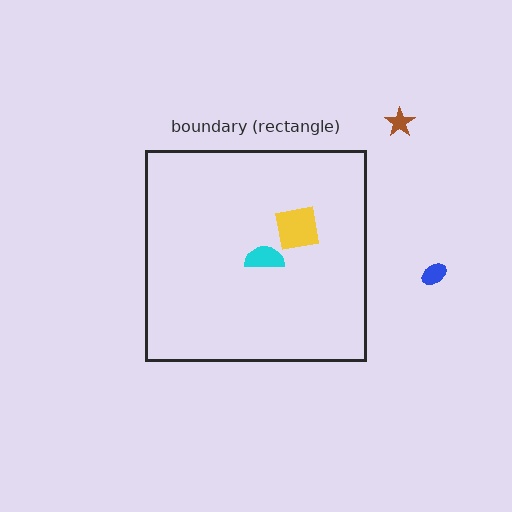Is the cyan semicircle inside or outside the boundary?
Inside.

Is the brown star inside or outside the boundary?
Outside.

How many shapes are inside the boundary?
2 inside, 2 outside.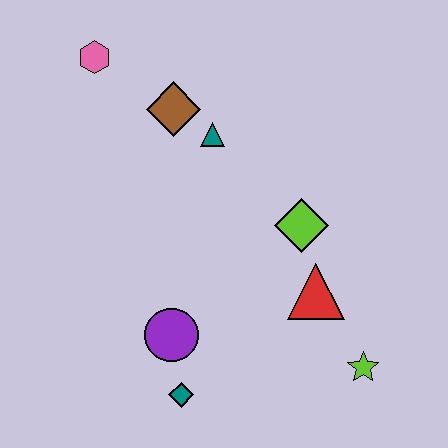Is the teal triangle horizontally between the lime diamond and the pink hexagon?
Yes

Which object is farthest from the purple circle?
The pink hexagon is farthest from the purple circle.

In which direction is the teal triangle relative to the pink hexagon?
The teal triangle is to the right of the pink hexagon.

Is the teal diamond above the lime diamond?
No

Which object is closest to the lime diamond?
The red triangle is closest to the lime diamond.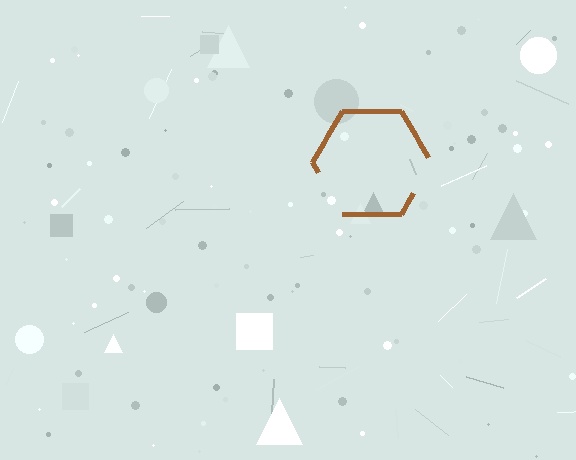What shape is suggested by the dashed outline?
The dashed outline suggests a hexagon.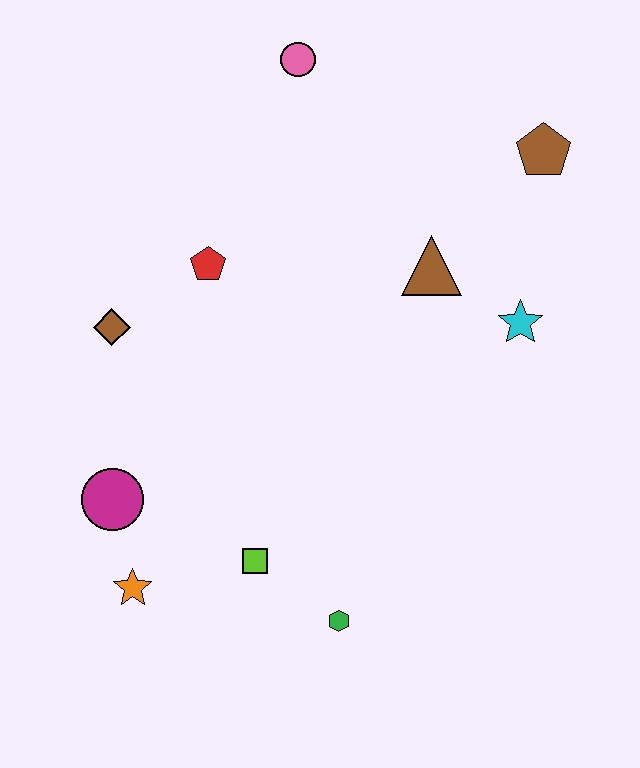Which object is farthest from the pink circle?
The green hexagon is farthest from the pink circle.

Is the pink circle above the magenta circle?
Yes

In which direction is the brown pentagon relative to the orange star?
The brown pentagon is above the orange star.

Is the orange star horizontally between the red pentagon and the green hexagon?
No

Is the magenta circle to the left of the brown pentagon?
Yes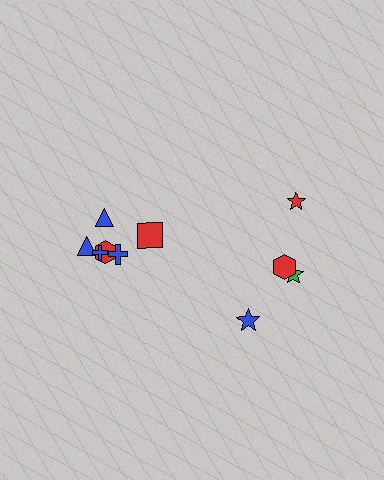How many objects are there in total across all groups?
There are 10 objects.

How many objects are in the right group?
There are 4 objects.